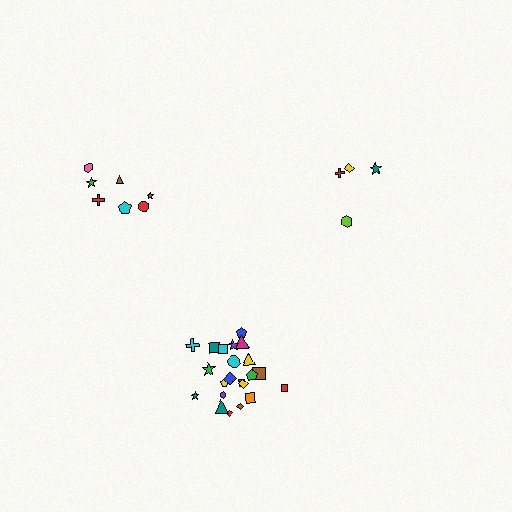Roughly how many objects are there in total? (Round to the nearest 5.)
Roughly 35 objects in total.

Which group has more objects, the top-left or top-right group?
The top-left group.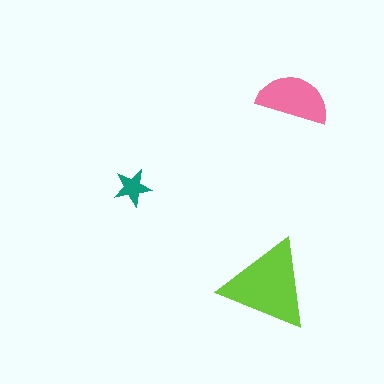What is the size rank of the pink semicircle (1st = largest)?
2nd.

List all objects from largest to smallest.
The lime triangle, the pink semicircle, the teal star.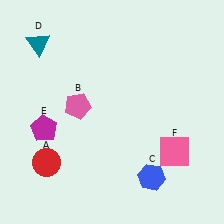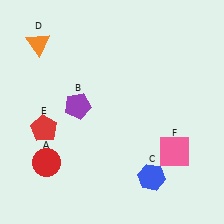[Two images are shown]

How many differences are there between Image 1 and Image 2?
There are 3 differences between the two images.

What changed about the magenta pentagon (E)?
In Image 1, E is magenta. In Image 2, it changed to red.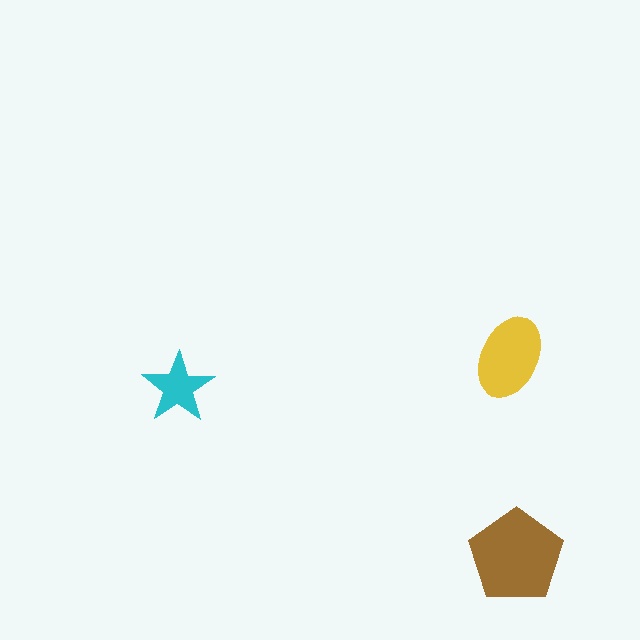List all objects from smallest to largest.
The cyan star, the yellow ellipse, the brown pentagon.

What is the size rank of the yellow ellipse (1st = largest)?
2nd.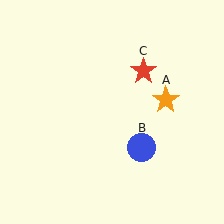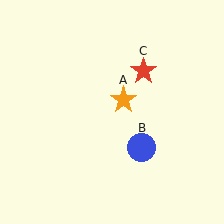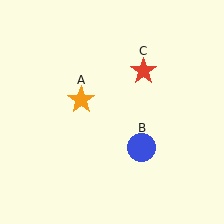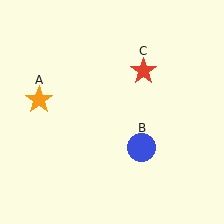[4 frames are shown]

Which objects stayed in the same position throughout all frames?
Blue circle (object B) and red star (object C) remained stationary.